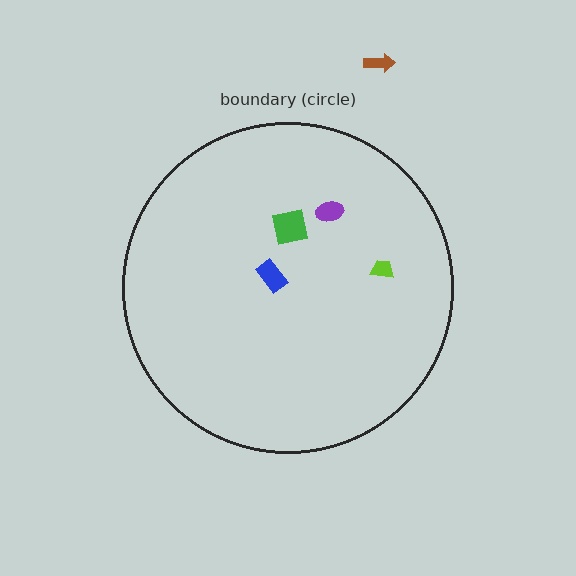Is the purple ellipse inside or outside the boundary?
Inside.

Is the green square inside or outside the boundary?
Inside.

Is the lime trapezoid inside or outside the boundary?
Inside.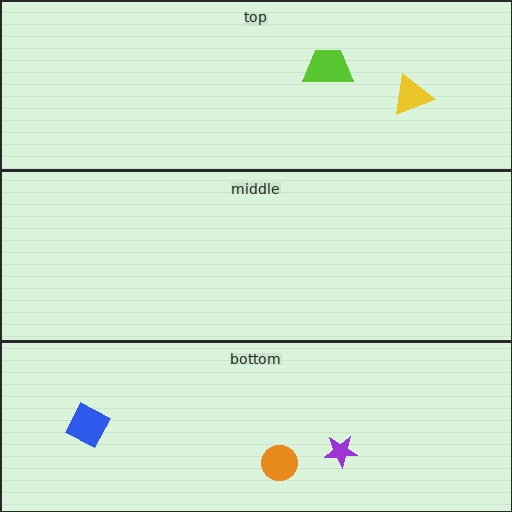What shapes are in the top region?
The lime trapezoid, the yellow triangle.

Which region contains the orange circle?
The bottom region.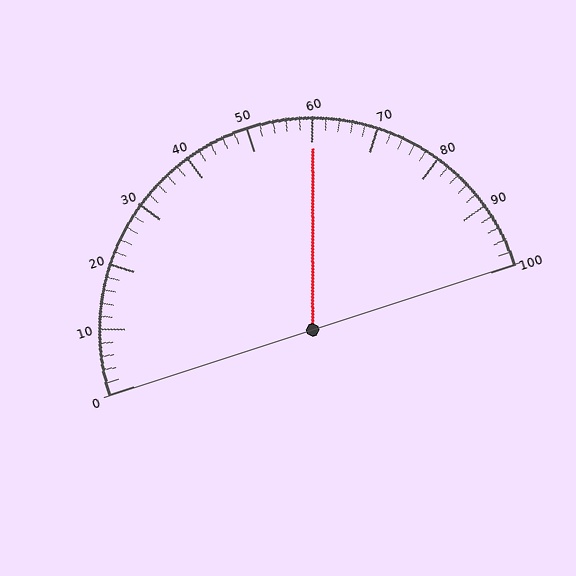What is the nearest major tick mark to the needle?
The nearest major tick mark is 60.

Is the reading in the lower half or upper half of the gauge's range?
The reading is in the upper half of the range (0 to 100).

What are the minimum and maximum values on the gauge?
The gauge ranges from 0 to 100.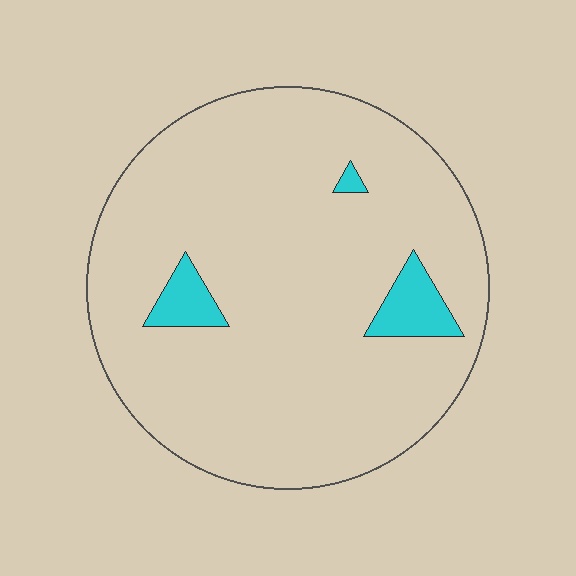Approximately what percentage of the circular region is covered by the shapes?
Approximately 5%.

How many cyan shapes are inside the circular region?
3.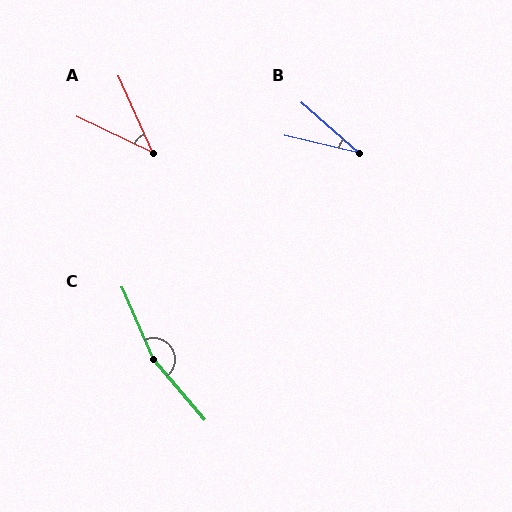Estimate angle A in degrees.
Approximately 41 degrees.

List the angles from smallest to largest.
B (28°), A (41°), C (163°).